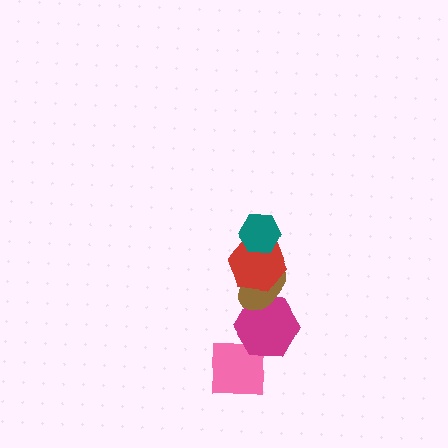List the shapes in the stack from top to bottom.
From top to bottom: the teal hexagon, the red hexagon, the brown ellipse, the magenta hexagon, the pink square.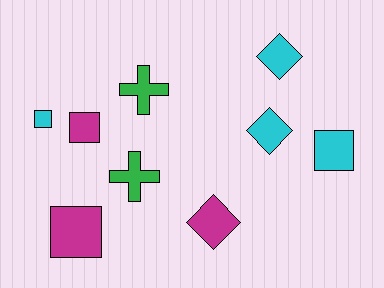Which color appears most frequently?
Cyan, with 4 objects.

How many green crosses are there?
There are 2 green crosses.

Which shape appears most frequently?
Square, with 4 objects.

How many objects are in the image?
There are 9 objects.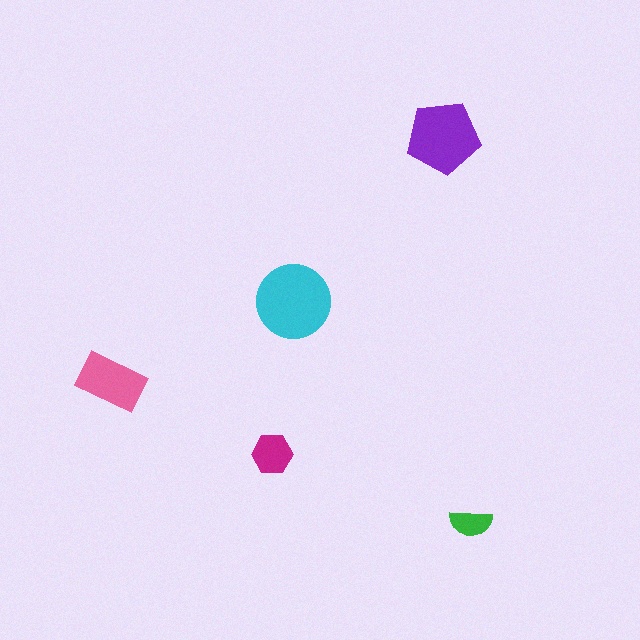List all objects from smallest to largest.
The green semicircle, the magenta hexagon, the pink rectangle, the purple pentagon, the cyan circle.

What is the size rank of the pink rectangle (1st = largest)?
3rd.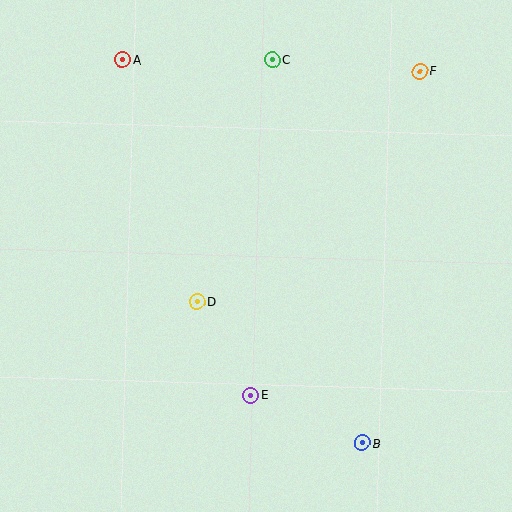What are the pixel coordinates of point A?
Point A is at (122, 60).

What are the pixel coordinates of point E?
Point E is at (251, 395).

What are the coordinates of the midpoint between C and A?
The midpoint between C and A is at (197, 60).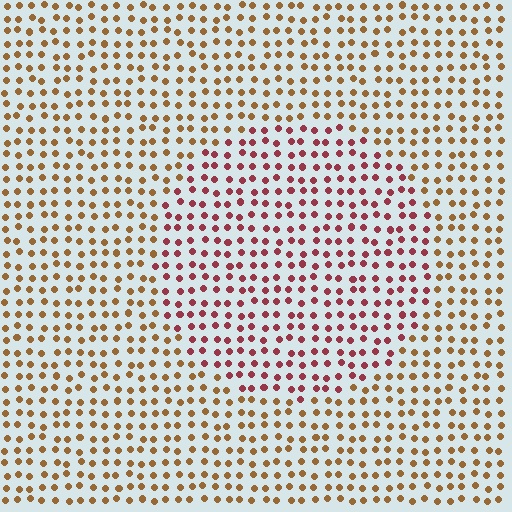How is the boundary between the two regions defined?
The boundary is defined purely by a slight shift in hue (about 42 degrees). Spacing, size, and orientation are identical on both sides.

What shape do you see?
I see a circle.